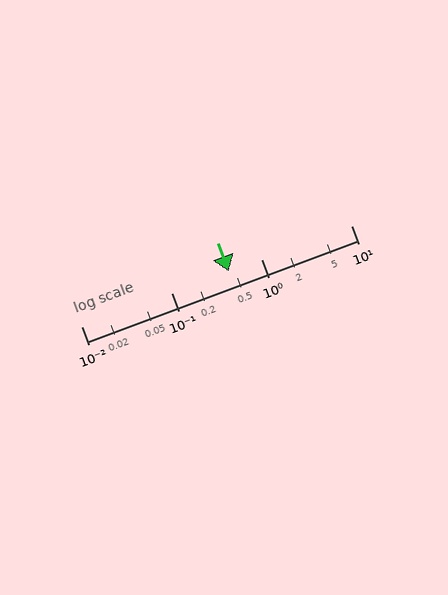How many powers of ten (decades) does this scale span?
The scale spans 3 decades, from 0.01 to 10.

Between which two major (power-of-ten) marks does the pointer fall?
The pointer is between 0.1 and 1.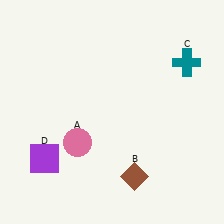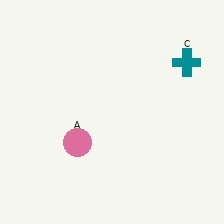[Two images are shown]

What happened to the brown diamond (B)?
The brown diamond (B) was removed in Image 2. It was in the bottom-right area of Image 1.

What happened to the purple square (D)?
The purple square (D) was removed in Image 2. It was in the bottom-left area of Image 1.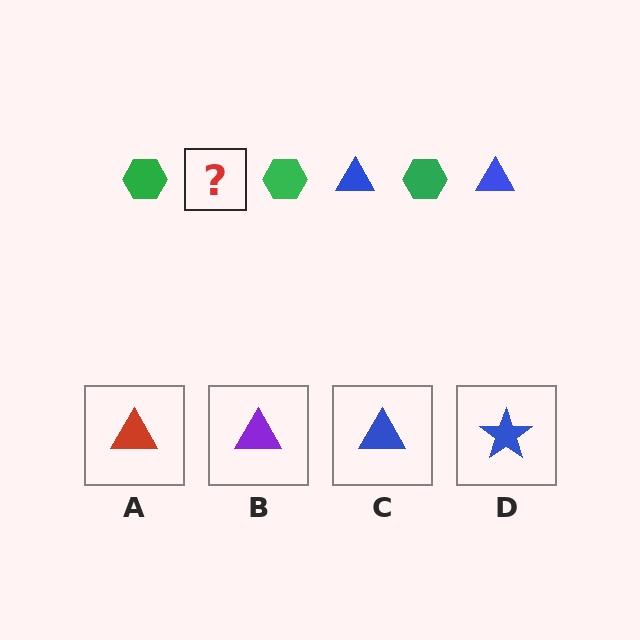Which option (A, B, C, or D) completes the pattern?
C.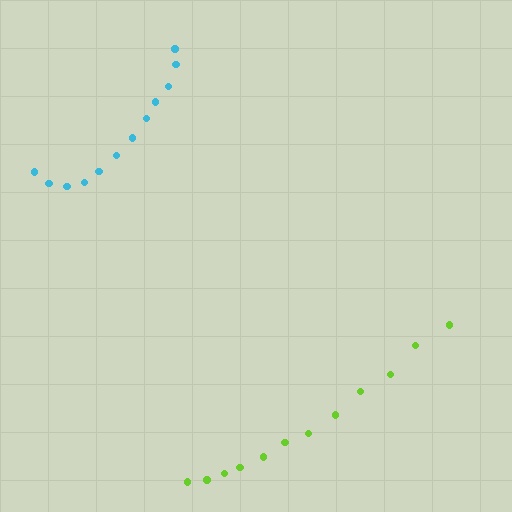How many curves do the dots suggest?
There are 2 distinct paths.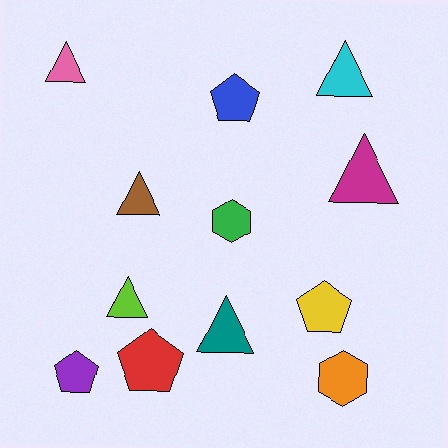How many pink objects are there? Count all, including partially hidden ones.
There is 1 pink object.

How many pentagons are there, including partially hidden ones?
There are 4 pentagons.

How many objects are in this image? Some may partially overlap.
There are 12 objects.